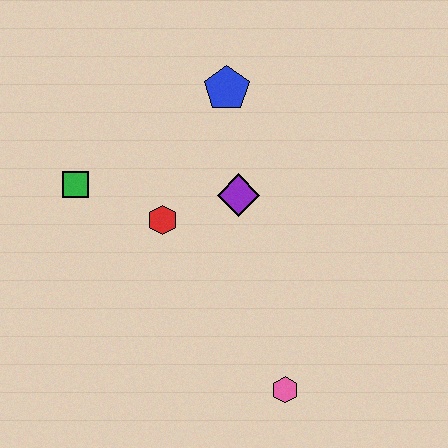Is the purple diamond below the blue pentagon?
Yes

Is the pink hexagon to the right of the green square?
Yes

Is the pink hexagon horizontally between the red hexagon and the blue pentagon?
No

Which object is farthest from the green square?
The pink hexagon is farthest from the green square.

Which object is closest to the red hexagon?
The purple diamond is closest to the red hexagon.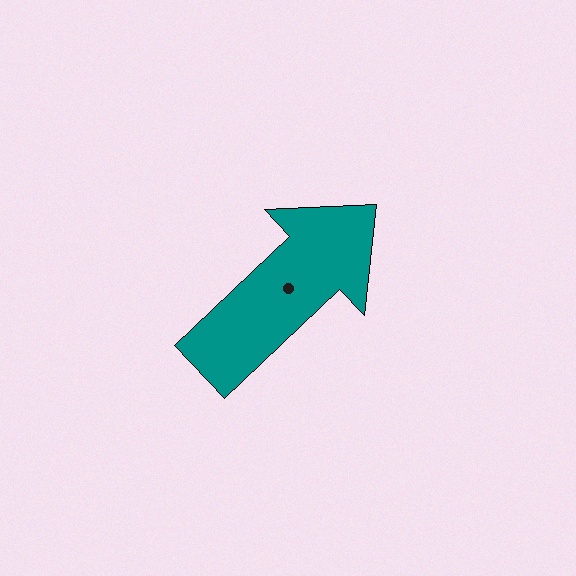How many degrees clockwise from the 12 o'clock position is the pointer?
Approximately 47 degrees.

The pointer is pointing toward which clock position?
Roughly 2 o'clock.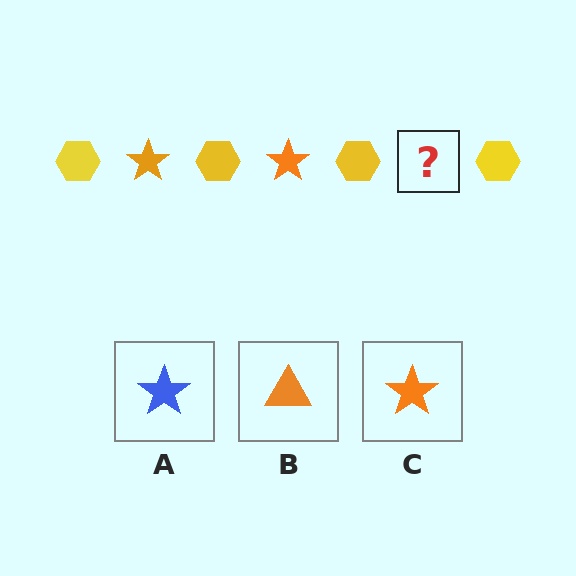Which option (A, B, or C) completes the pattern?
C.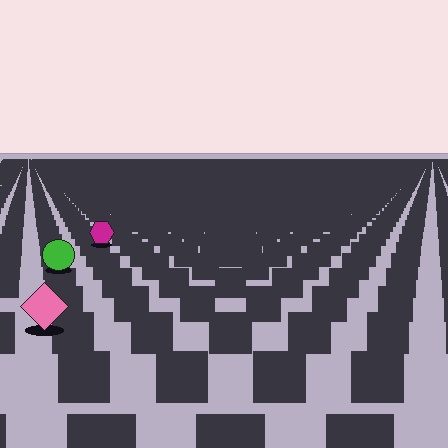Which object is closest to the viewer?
The pink diamond is closest. The texture marks near it are larger and more spread out.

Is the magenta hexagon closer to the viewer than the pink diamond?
No. The pink diamond is closer — you can tell from the texture gradient: the ground texture is coarser near it.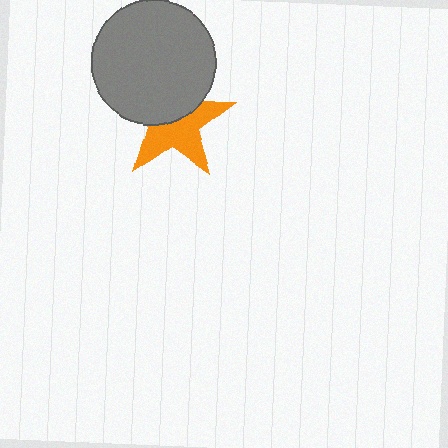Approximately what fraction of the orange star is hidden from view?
Roughly 46% of the orange star is hidden behind the gray circle.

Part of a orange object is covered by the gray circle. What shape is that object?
It is a star.